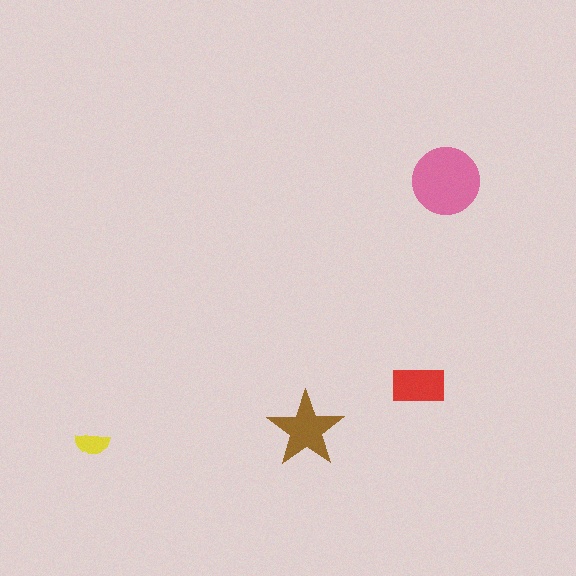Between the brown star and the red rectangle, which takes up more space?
The brown star.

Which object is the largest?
The pink circle.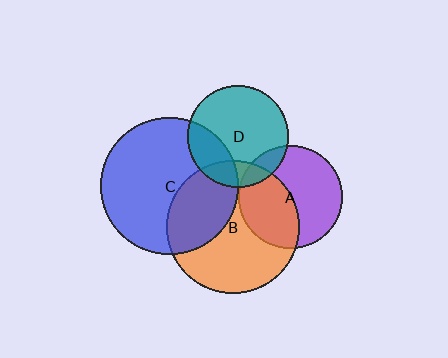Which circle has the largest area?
Circle C (blue).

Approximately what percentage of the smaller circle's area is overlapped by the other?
Approximately 35%.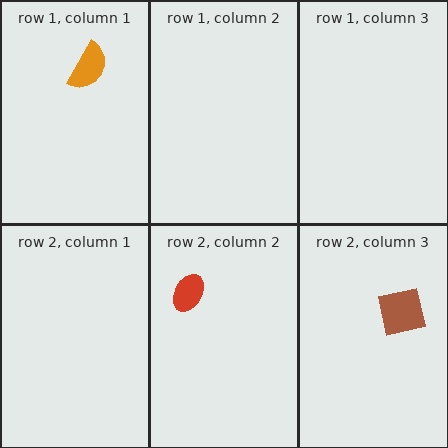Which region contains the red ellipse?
The row 2, column 2 region.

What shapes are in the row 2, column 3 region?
The brown square.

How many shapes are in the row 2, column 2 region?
1.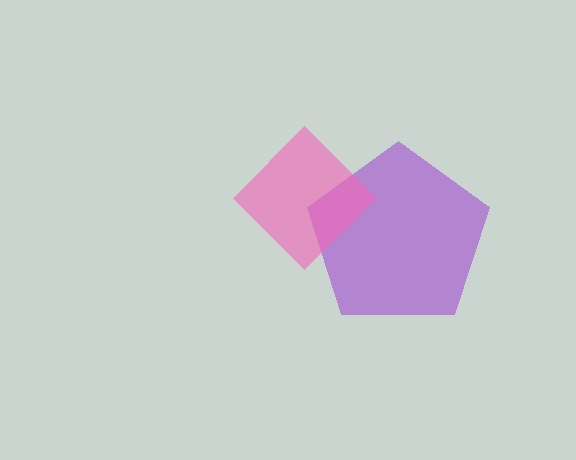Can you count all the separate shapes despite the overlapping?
Yes, there are 2 separate shapes.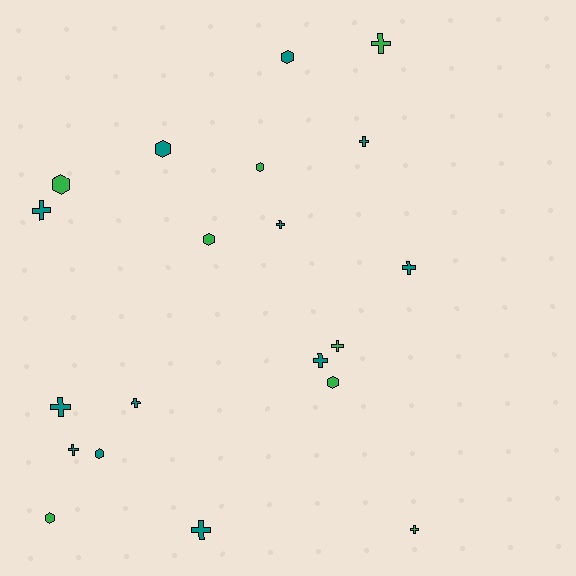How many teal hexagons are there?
There are 3 teal hexagons.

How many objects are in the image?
There are 20 objects.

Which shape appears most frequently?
Cross, with 12 objects.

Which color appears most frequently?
Teal, with 12 objects.